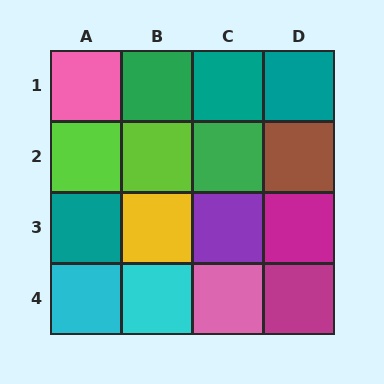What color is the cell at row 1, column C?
Teal.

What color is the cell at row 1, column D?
Teal.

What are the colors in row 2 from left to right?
Lime, lime, green, brown.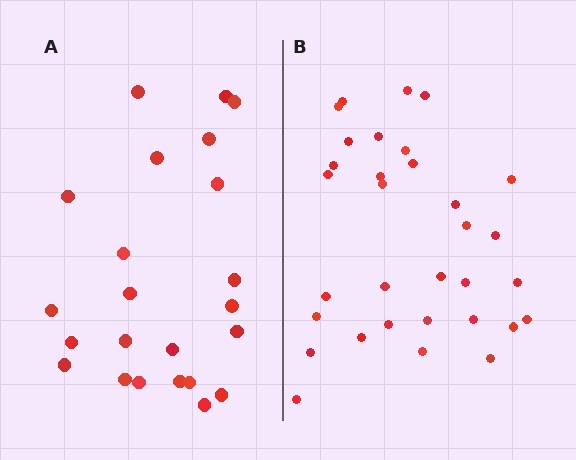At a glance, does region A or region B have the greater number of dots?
Region B (the right region) has more dots.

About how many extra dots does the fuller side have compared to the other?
Region B has roughly 8 or so more dots than region A.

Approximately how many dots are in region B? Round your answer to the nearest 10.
About 30 dots. (The exact count is 32, which rounds to 30.)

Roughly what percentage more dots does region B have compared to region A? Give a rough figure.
About 40% more.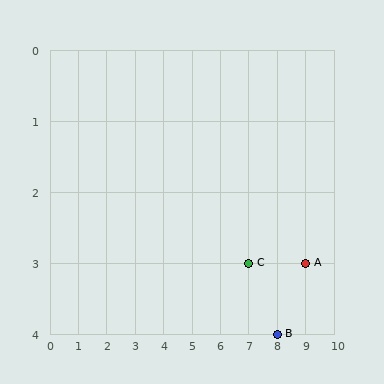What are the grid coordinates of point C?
Point C is at grid coordinates (7, 3).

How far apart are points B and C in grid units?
Points B and C are 1 column and 1 row apart (about 1.4 grid units diagonally).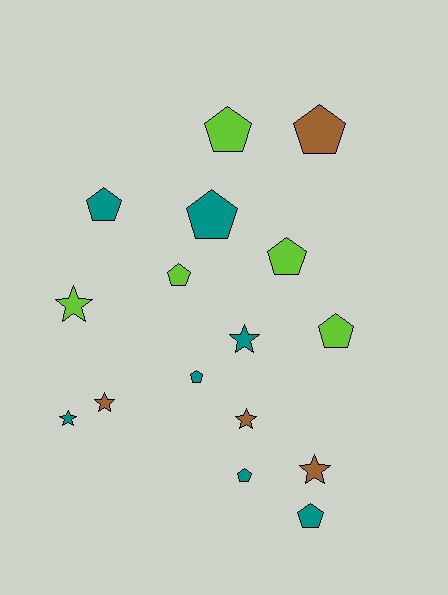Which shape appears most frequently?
Pentagon, with 10 objects.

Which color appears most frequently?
Teal, with 7 objects.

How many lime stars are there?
There is 1 lime star.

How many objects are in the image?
There are 16 objects.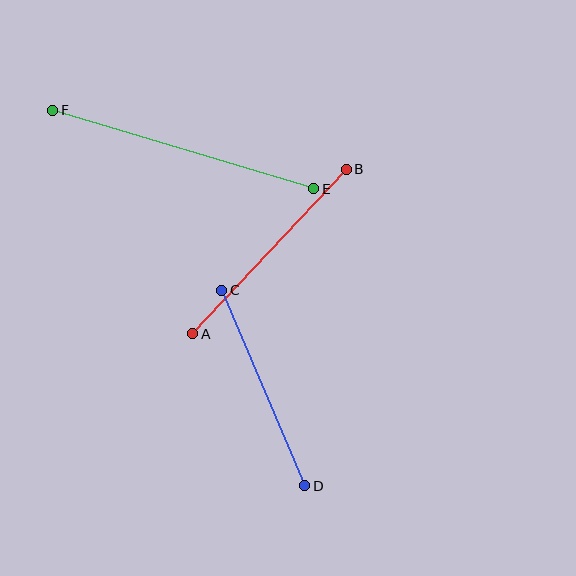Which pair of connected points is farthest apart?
Points E and F are farthest apart.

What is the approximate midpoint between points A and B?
The midpoint is at approximately (270, 252) pixels.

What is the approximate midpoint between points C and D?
The midpoint is at approximately (263, 388) pixels.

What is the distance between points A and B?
The distance is approximately 225 pixels.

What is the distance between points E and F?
The distance is approximately 272 pixels.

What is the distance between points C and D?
The distance is approximately 212 pixels.